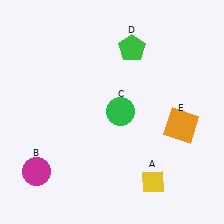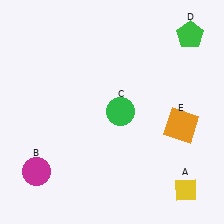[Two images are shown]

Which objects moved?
The objects that moved are: the yellow diamond (A), the green pentagon (D).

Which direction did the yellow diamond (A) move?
The yellow diamond (A) moved right.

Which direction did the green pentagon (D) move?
The green pentagon (D) moved right.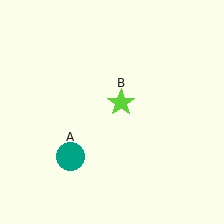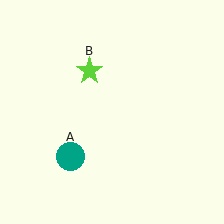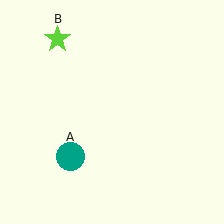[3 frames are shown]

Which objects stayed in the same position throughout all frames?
Teal circle (object A) remained stationary.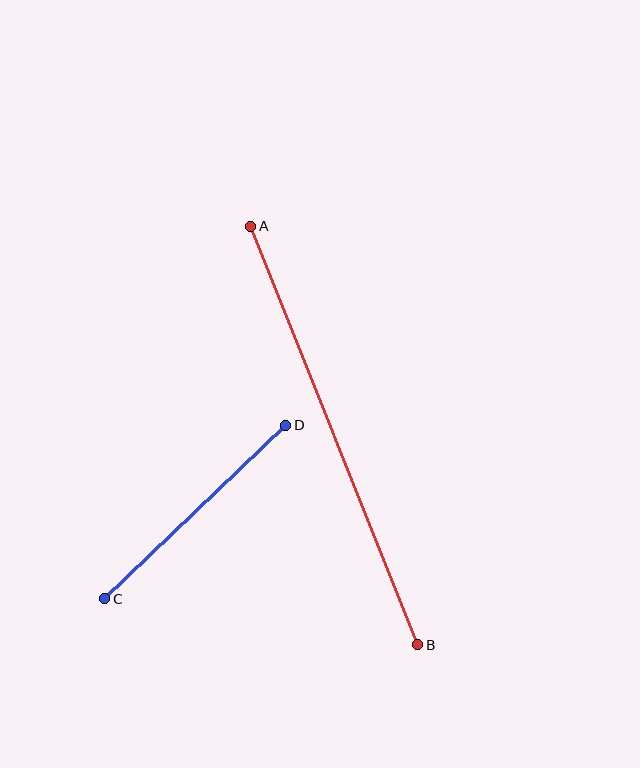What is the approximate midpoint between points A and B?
The midpoint is at approximately (334, 436) pixels.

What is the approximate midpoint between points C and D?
The midpoint is at approximately (195, 512) pixels.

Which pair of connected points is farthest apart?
Points A and B are farthest apart.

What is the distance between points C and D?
The distance is approximately 251 pixels.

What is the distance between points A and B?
The distance is approximately 450 pixels.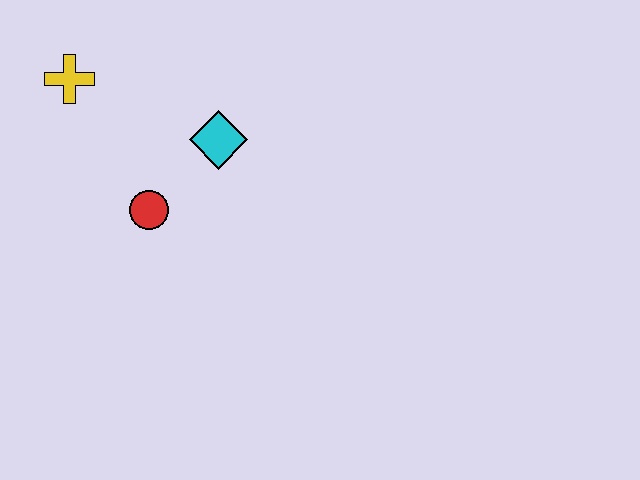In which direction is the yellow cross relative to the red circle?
The yellow cross is above the red circle.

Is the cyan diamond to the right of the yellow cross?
Yes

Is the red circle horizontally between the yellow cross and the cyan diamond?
Yes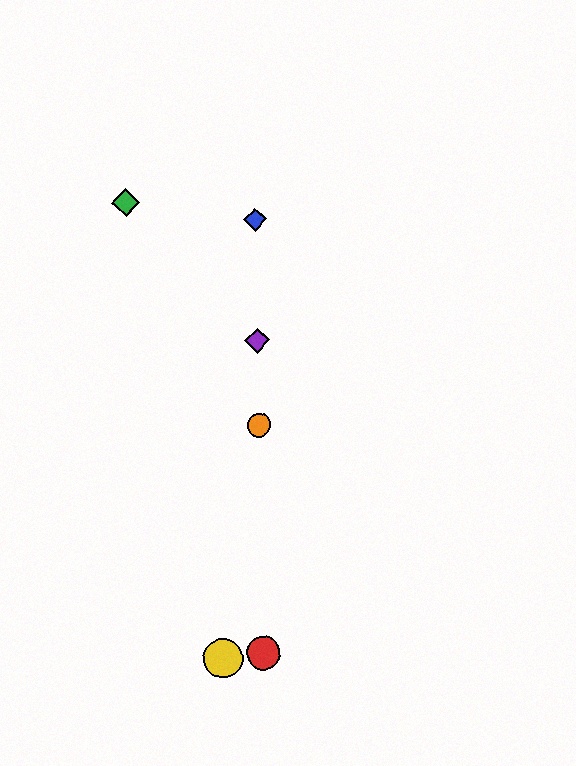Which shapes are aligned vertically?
The red circle, the blue diamond, the purple diamond, the orange circle are aligned vertically.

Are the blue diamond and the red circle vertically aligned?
Yes, both are at x≈255.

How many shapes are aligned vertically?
4 shapes (the red circle, the blue diamond, the purple diamond, the orange circle) are aligned vertically.